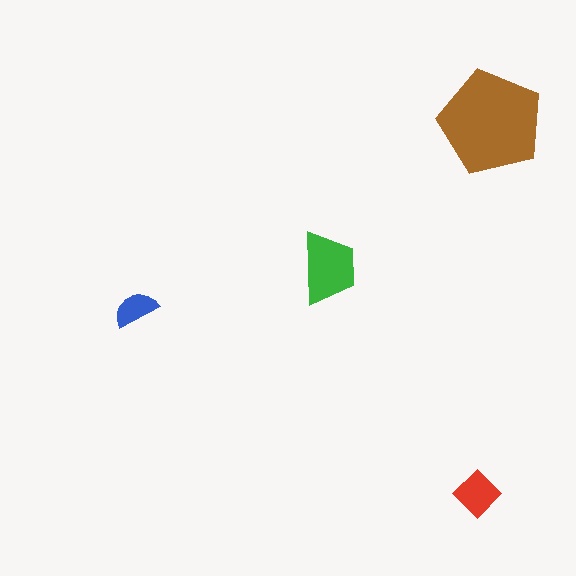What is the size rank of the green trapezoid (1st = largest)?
2nd.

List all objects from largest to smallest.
The brown pentagon, the green trapezoid, the red diamond, the blue semicircle.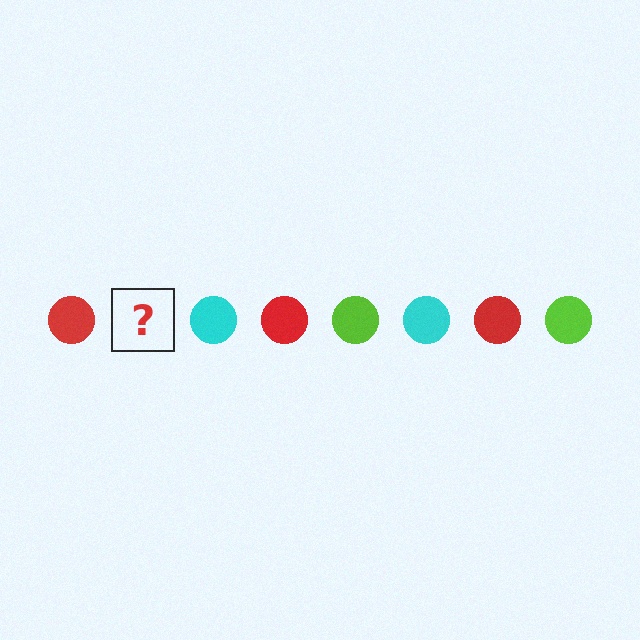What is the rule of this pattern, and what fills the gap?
The rule is that the pattern cycles through red, lime, cyan circles. The gap should be filled with a lime circle.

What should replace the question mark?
The question mark should be replaced with a lime circle.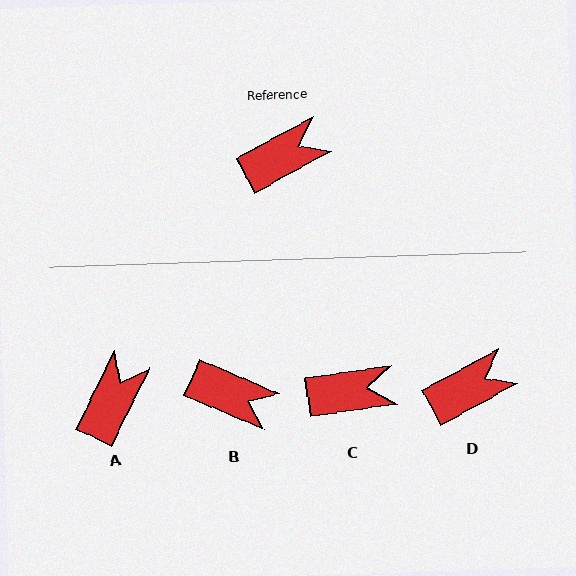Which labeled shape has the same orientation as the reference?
D.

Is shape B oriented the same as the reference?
No, it is off by about 52 degrees.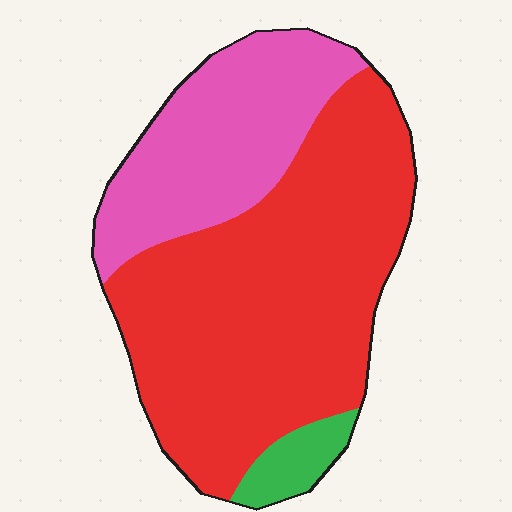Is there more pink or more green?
Pink.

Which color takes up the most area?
Red, at roughly 65%.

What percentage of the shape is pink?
Pink takes up between a sixth and a third of the shape.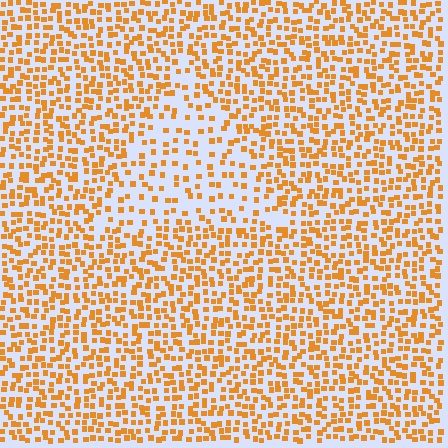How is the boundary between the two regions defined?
The boundary is defined by a change in element density (approximately 2.0x ratio). All elements are the same color, size, and shape.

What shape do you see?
I see a triangle.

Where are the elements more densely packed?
The elements are more densely packed outside the triangle boundary.